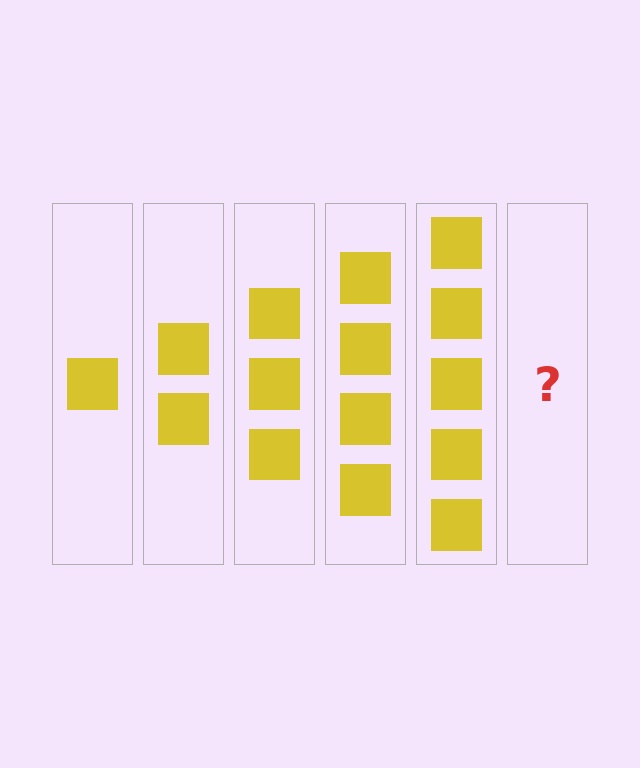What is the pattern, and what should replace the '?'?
The pattern is that each step adds one more square. The '?' should be 6 squares.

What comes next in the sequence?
The next element should be 6 squares.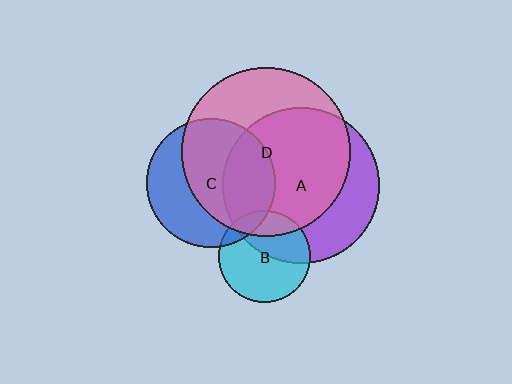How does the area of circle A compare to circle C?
Approximately 1.5 times.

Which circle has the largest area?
Circle D (pink).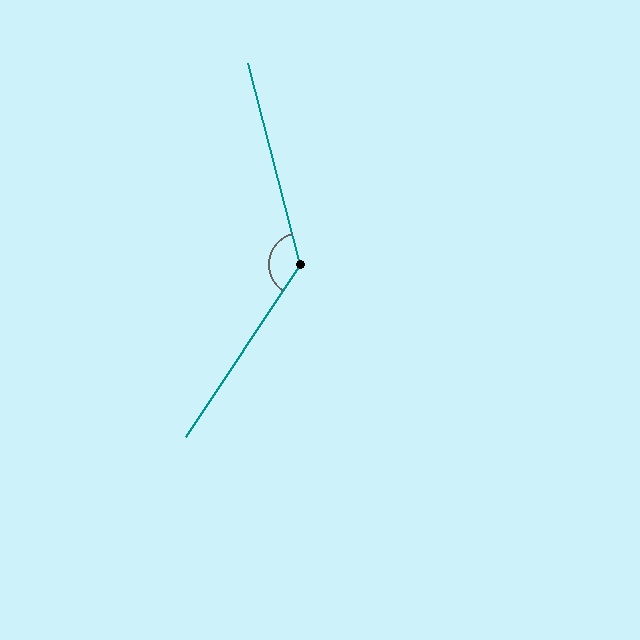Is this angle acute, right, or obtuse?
It is obtuse.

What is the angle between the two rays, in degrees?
Approximately 132 degrees.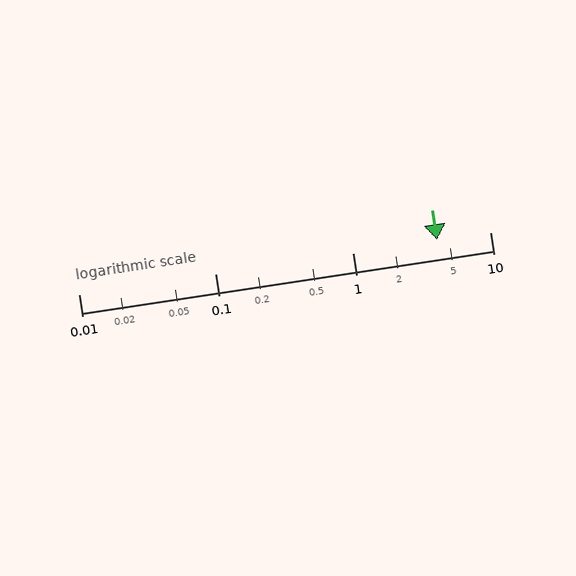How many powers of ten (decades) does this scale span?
The scale spans 3 decades, from 0.01 to 10.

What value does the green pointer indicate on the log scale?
The pointer indicates approximately 4.1.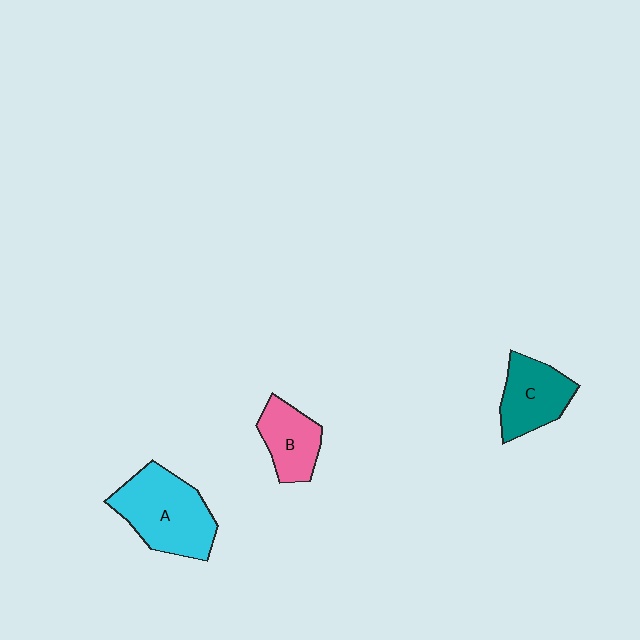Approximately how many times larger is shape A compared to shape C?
Approximately 1.5 times.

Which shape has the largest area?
Shape A (cyan).